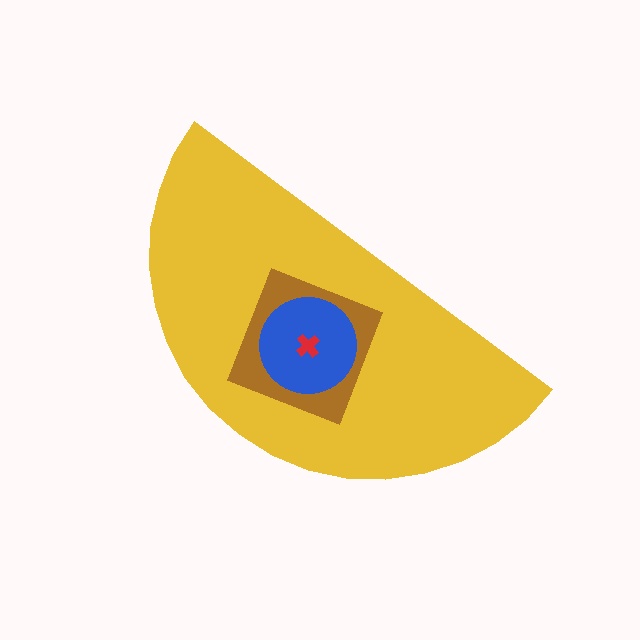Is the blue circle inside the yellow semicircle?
Yes.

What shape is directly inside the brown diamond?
The blue circle.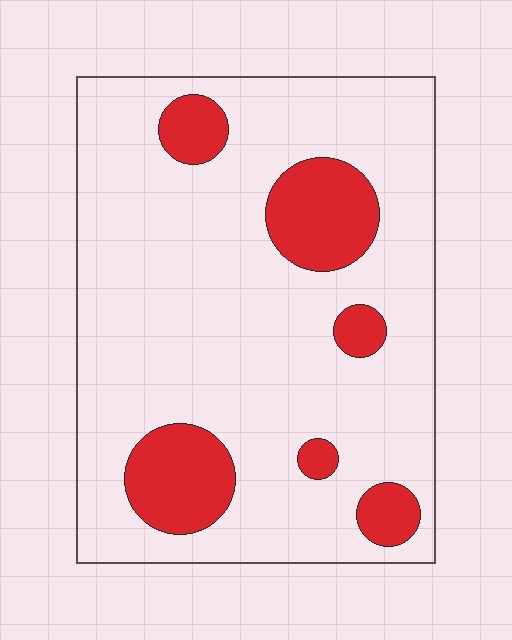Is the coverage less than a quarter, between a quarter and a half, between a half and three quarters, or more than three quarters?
Less than a quarter.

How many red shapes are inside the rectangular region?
6.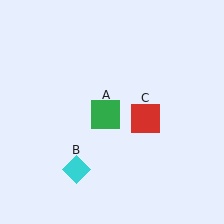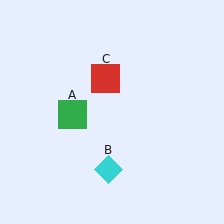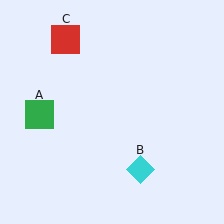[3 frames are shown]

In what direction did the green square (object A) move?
The green square (object A) moved left.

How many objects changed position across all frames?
3 objects changed position: green square (object A), cyan diamond (object B), red square (object C).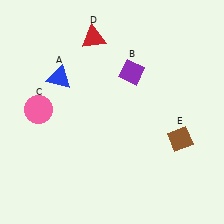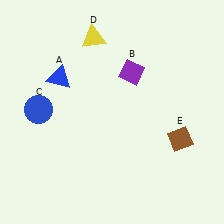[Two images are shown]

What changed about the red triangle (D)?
In Image 1, D is red. In Image 2, it changed to yellow.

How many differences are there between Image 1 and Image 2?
There are 2 differences between the two images.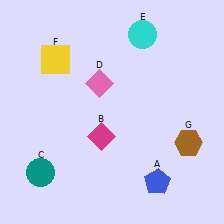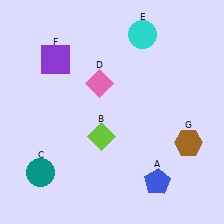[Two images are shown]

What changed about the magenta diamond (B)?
In Image 1, B is magenta. In Image 2, it changed to lime.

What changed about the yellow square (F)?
In Image 1, F is yellow. In Image 2, it changed to purple.